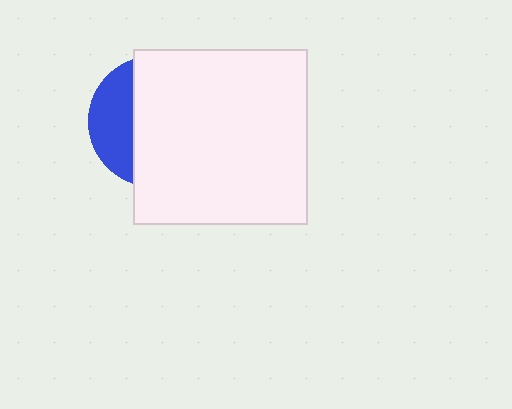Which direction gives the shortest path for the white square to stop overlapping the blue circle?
Moving right gives the shortest separation.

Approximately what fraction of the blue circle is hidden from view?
Roughly 69% of the blue circle is hidden behind the white square.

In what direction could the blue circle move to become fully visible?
The blue circle could move left. That would shift it out from behind the white square entirely.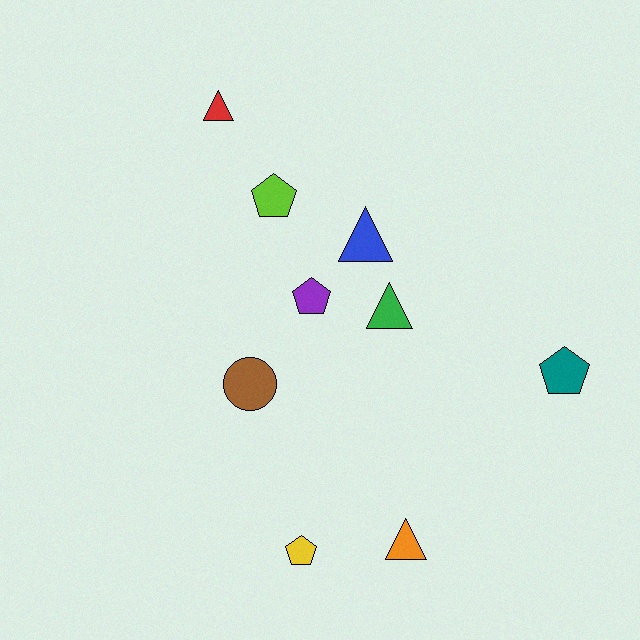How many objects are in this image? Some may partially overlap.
There are 9 objects.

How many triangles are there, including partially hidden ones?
There are 4 triangles.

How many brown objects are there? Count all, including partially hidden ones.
There is 1 brown object.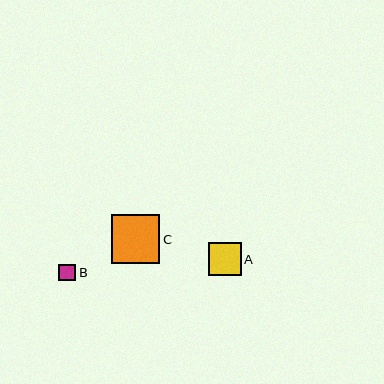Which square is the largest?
Square C is the largest with a size of approximately 49 pixels.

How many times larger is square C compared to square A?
Square C is approximately 1.5 times the size of square A.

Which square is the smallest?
Square B is the smallest with a size of approximately 17 pixels.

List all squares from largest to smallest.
From largest to smallest: C, A, B.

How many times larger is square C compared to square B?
Square C is approximately 2.9 times the size of square B.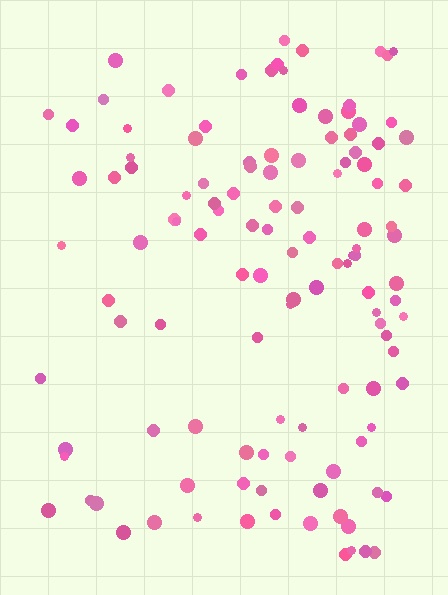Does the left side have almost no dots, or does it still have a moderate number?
Still a moderate number, just noticeably fewer than the right.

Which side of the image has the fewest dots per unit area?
The left.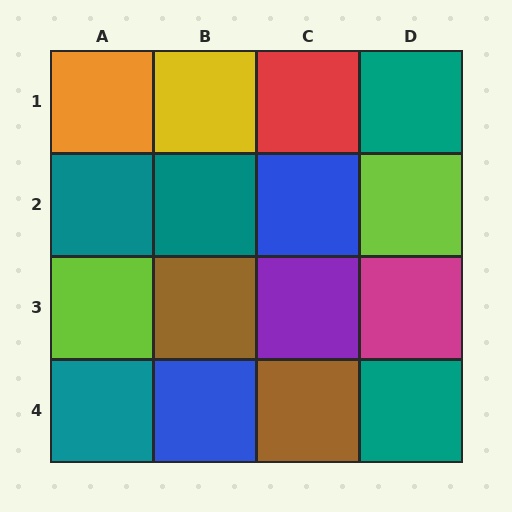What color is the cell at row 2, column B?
Teal.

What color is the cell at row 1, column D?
Teal.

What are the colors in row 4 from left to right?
Teal, blue, brown, teal.